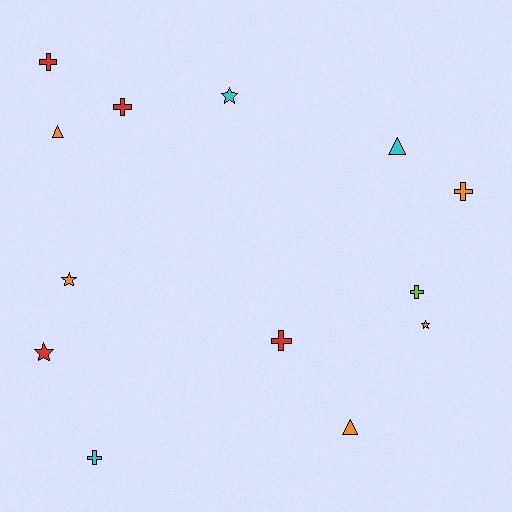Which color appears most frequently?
Orange, with 5 objects.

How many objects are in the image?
There are 13 objects.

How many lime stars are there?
There are no lime stars.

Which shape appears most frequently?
Cross, with 6 objects.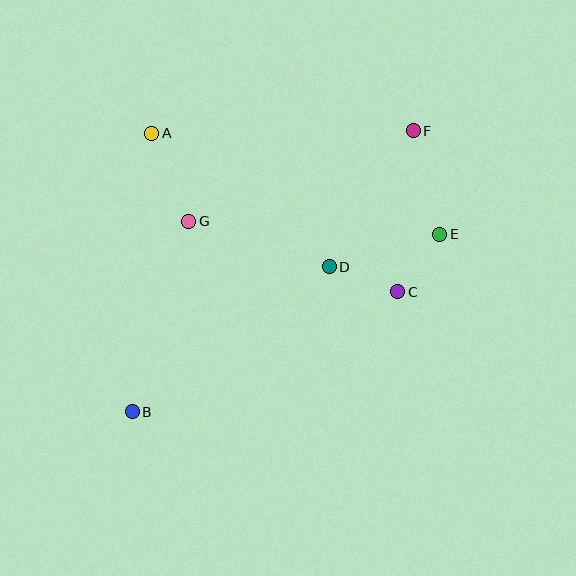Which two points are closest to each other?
Points C and E are closest to each other.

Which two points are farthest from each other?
Points B and F are farthest from each other.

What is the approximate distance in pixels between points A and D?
The distance between A and D is approximately 222 pixels.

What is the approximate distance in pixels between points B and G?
The distance between B and G is approximately 199 pixels.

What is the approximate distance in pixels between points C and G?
The distance between C and G is approximately 221 pixels.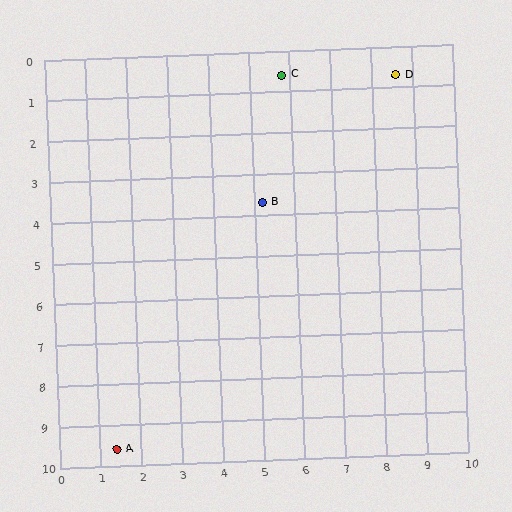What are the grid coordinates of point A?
Point A is at approximately (1.4, 9.6).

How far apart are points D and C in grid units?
Points D and C are about 2.8 grid units apart.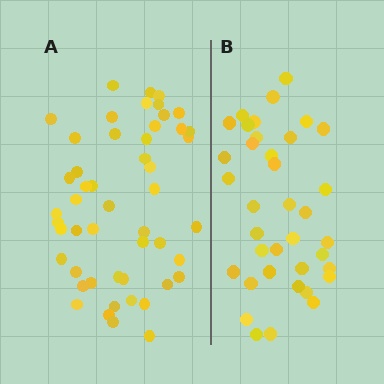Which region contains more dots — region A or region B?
Region A (the left region) has more dots.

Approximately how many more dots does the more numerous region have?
Region A has approximately 15 more dots than region B.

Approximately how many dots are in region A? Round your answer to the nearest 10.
About 50 dots.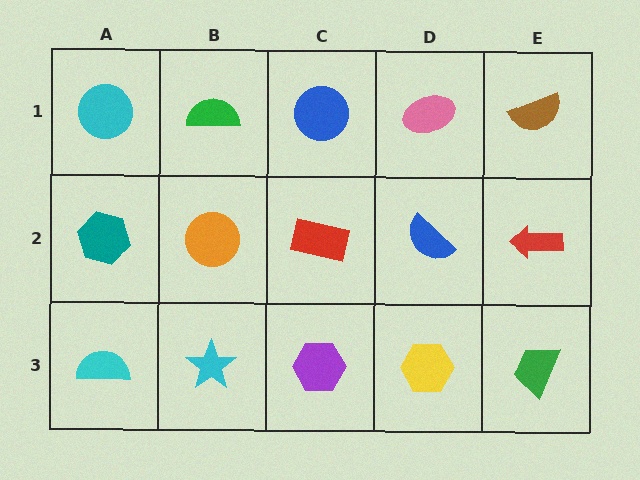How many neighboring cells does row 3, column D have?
3.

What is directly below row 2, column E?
A green trapezoid.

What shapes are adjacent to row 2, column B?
A green semicircle (row 1, column B), a cyan star (row 3, column B), a teal hexagon (row 2, column A), a red rectangle (row 2, column C).